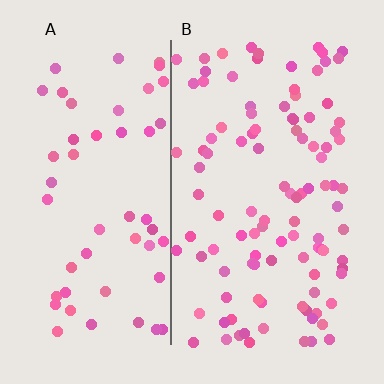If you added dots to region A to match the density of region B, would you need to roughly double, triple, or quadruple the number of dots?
Approximately double.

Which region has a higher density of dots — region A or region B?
B (the right).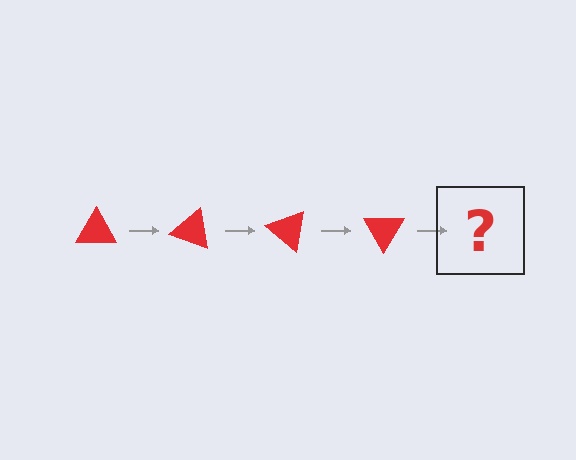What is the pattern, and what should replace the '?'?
The pattern is that the triangle rotates 20 degrees each step. The '?' should be a red triangle rotated 80 degrees.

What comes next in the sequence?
The next element should be a red triangle rotated 80 degrees.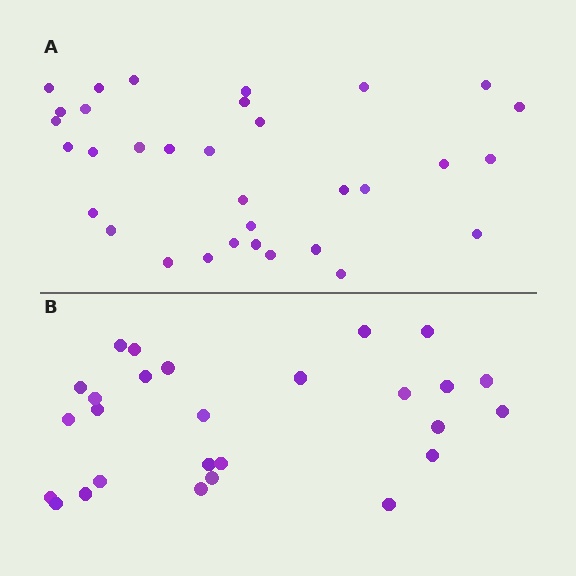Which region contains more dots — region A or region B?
Region A (the top region) has more dots.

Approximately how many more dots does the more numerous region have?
Region A has about 6 more dots than region B.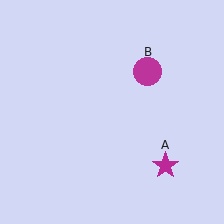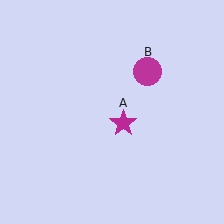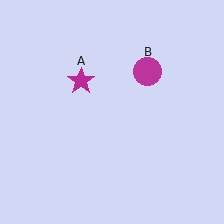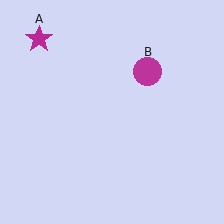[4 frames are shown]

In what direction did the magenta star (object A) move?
The magenta star (object A) moved up and to the left.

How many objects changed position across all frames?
1 object changed position: magenta star (object A).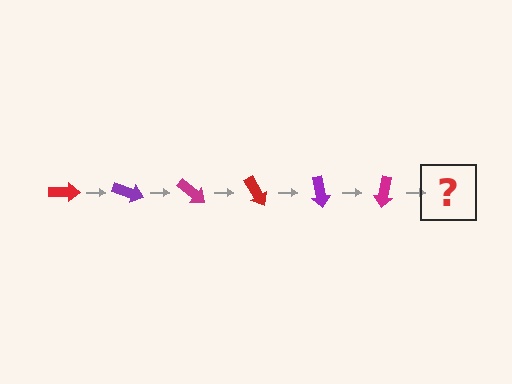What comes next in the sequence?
The next element should be a red arrow, rotated 120 degrees from the start.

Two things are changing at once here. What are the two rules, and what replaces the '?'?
The two rules are that it rotates 20 degrees each step and the color cycles through red, purple, and magenta. The '?' should be a red arrow, rotated 120 degrees from the start.